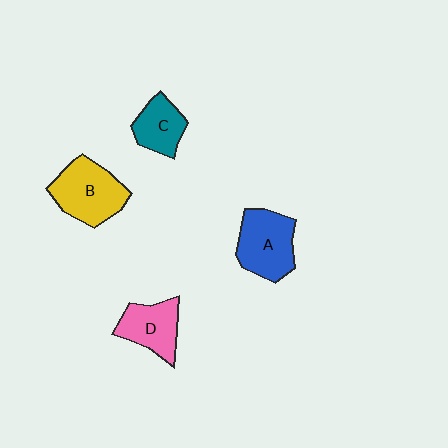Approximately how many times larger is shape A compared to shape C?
Approximately 1.5 times.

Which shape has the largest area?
Shape B (yellow).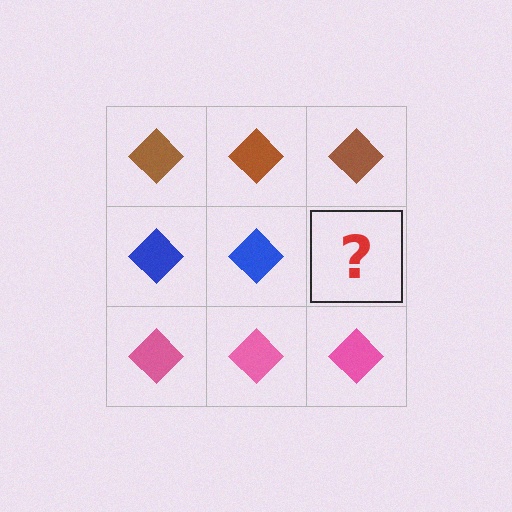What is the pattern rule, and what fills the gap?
The rule is that each row has a consistent color. The gap should be filled with a blue diamond.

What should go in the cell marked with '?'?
The missing cell should contain a blue diamond.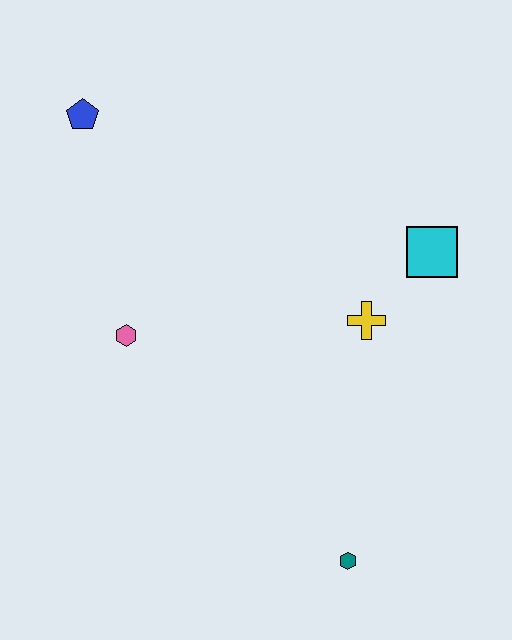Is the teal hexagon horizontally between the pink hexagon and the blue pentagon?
No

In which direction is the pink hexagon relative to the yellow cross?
The pink hexagon is to the left of the yellow cross.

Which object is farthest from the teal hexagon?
The blue pentagon is farthest from the teal hexagon.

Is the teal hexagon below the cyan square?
Yes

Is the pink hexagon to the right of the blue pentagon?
Yes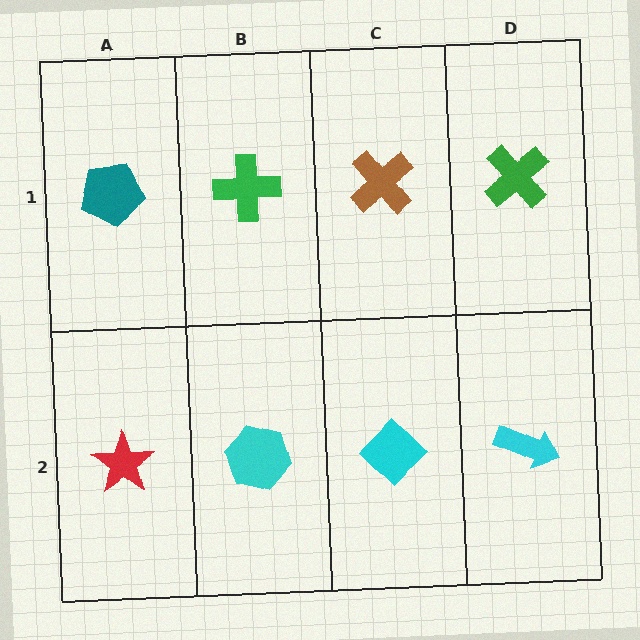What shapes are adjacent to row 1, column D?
A cyan arrow (row 2, column D), a brown cross (row 1, column C).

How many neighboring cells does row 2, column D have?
2.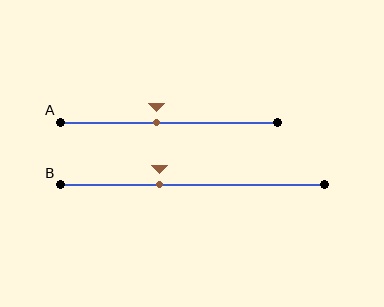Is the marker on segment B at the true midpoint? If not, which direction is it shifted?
No, the marker on segment B is shifted to the left by about 12% of the segment length.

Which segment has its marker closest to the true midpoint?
Segment A has its marker closest to the true midpoint.